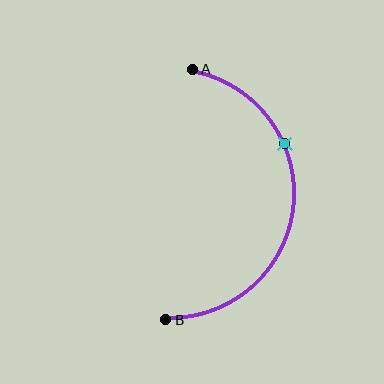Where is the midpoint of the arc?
The arc midpoint is the point on the curve farthest from the straight line joining A and B. It sits to the right of that line.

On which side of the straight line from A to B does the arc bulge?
The arc bulges to the right of the straight line connecting A and B.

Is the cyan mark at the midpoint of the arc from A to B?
No. The cyan mark lies on the arc but is closer to endpoint A. The arc midpoint would be at the point on the curve equidistant along the arc from both A and B.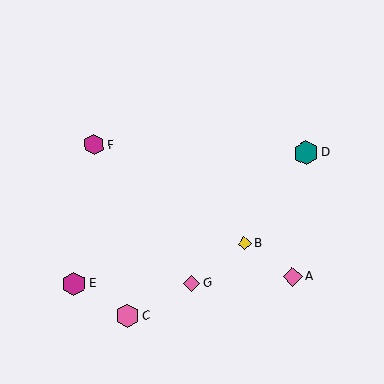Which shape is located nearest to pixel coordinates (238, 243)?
The yellow diamond (labeled B) at (244, 243) is nearest to that location.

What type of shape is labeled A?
Shape A is a pink diamond.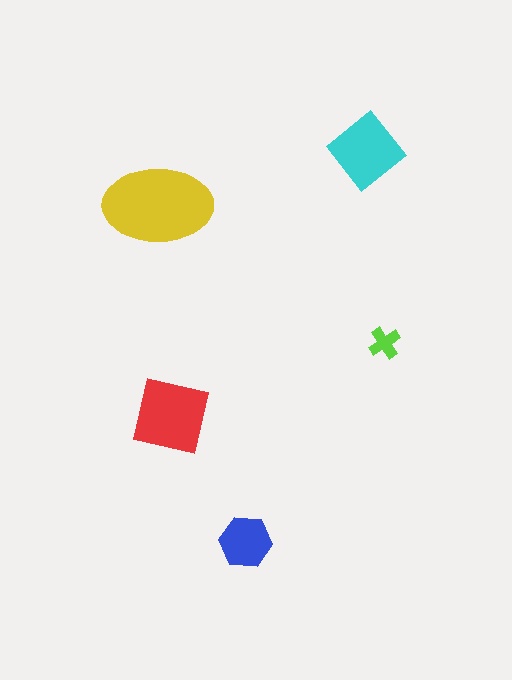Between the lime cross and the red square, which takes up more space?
The red square.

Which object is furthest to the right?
The lime cross is rightmost.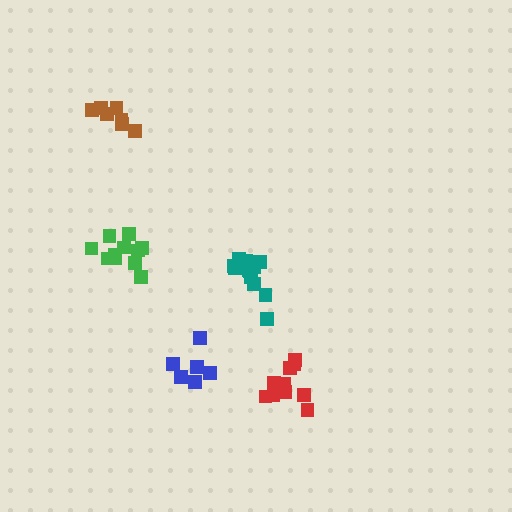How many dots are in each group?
Group 1: 10 dots, Group 2: 12 dots, Group 3: 6 dots, Group 4: 7 dots, Group 5: 11 dots (46 total).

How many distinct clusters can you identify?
There are 5 distinct clusters.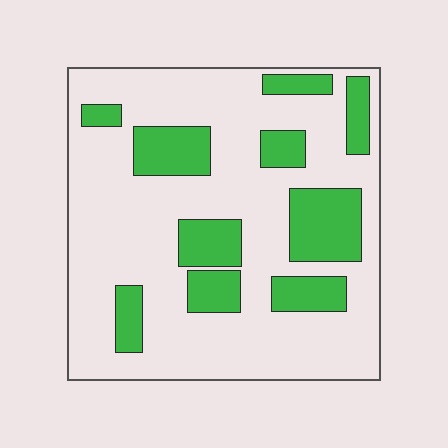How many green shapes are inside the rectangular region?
10.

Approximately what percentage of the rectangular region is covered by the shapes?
Approximately 25%.